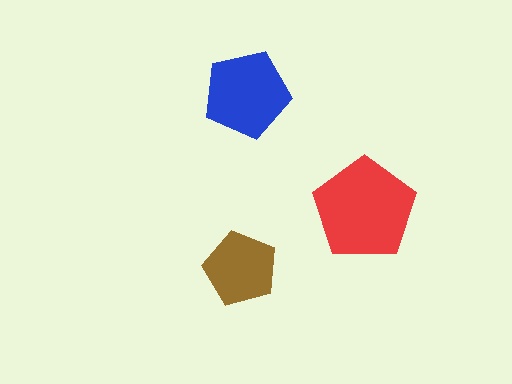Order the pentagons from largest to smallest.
the red one, the blue one, the brown one.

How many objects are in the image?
There are 3 objects in the image.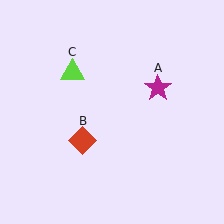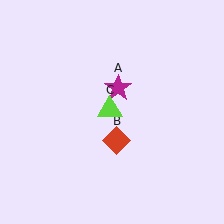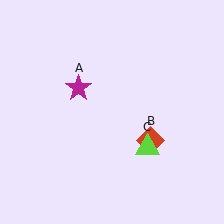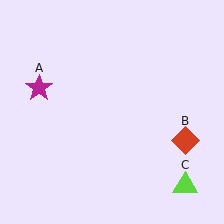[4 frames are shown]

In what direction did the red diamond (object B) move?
The red diamond (object B) moved right.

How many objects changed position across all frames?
3 objects changed position: magenta star (object A), red diamond (object B), lime triangle (object C).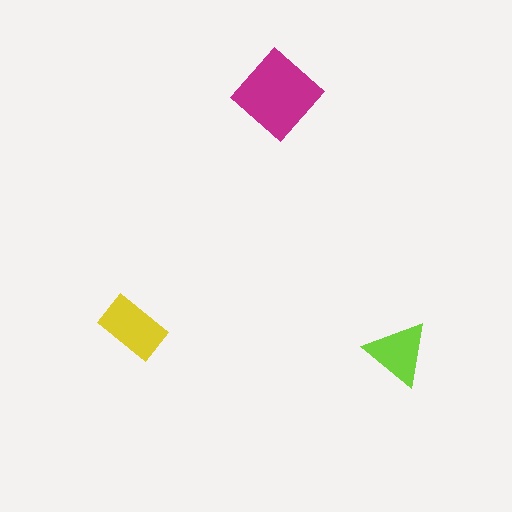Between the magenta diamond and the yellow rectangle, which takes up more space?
The magenta diamond.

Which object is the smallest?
The lime triangle.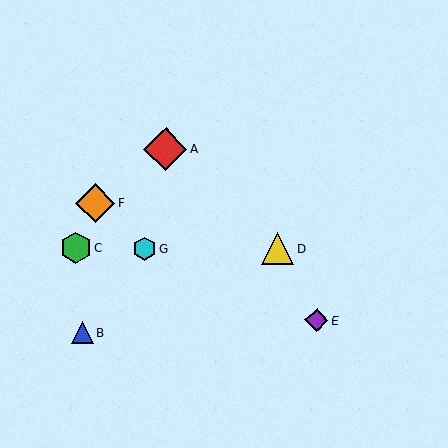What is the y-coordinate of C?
Object C is at y≈248.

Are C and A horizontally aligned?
No, C is at y≈248 and A is at y≈149.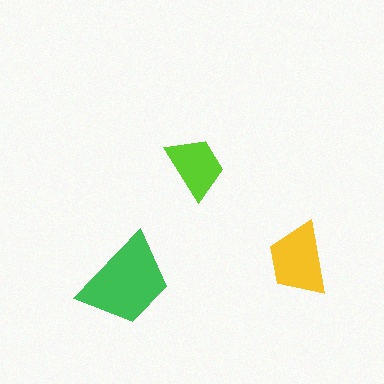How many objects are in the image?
There are 3 objects in the image.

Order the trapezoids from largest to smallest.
the green one, the yellow one, the lime one.